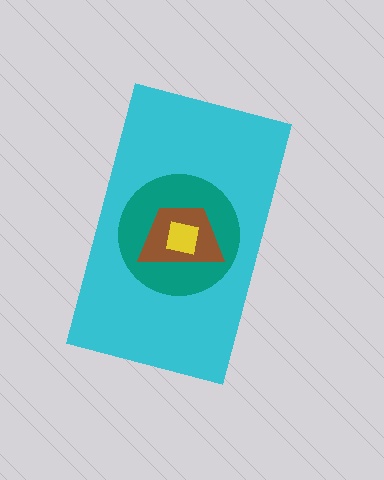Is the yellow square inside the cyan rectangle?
Yes.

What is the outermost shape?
The cyan rectangle.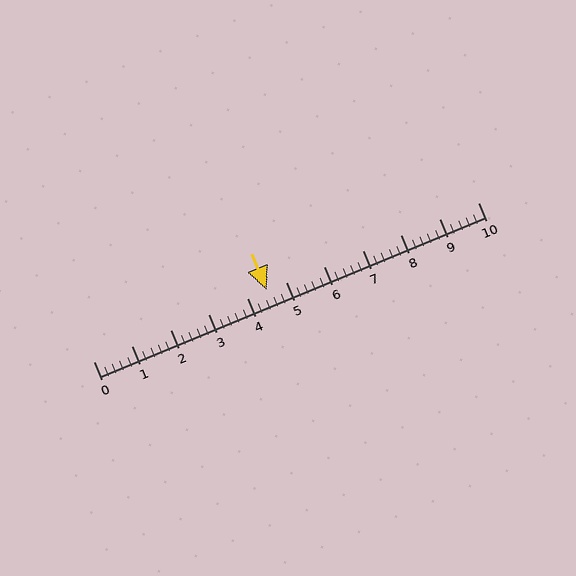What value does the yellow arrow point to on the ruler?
The yellow arrow points to approximately 4.5.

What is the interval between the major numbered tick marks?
The major tick marks are spaced 1 units apart.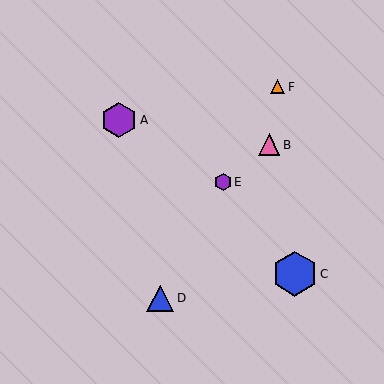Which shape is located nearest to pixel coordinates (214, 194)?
The purple hexagon (labeled E) at (223, 182) is nearest to that location.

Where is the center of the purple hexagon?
The center of the purple hexagon is at (119, 120).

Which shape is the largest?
The blue hexagon (labeled C) is the largest.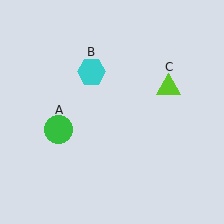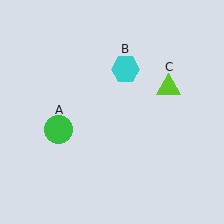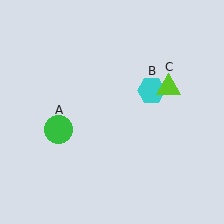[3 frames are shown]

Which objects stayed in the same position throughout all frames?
Green circle (object A) and lime triangle (object C) remained stationary.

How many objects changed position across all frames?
1 object changed position: cyan hexagon (object B).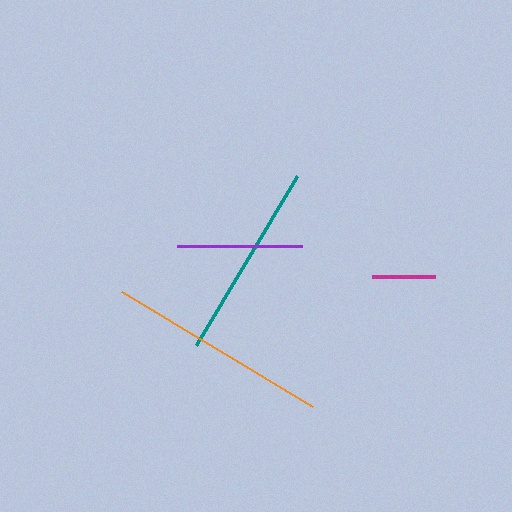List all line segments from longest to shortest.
From longest to shortest: orange, teal, purple, magenta.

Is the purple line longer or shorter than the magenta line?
The purple line is longer than the magenta line.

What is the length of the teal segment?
The teal segment is approximately 197 pixels long.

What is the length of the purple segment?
The purple segment is approximately 125 pixels long.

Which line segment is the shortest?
The magenta line is the shortest at approximately 62 pixels.